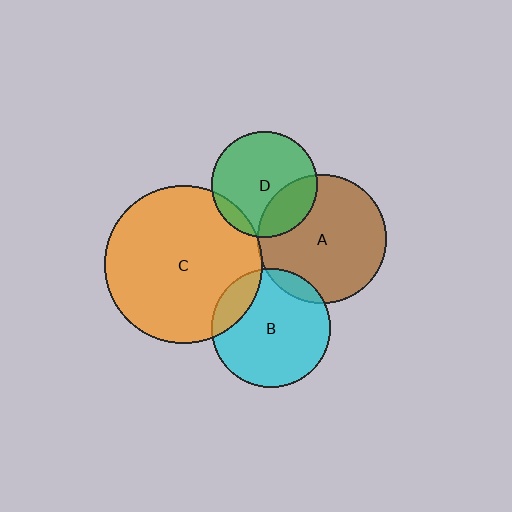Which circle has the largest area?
Circle C (orange).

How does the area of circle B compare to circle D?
Approximately 1.3 times.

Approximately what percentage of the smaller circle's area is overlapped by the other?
Approximately 15%.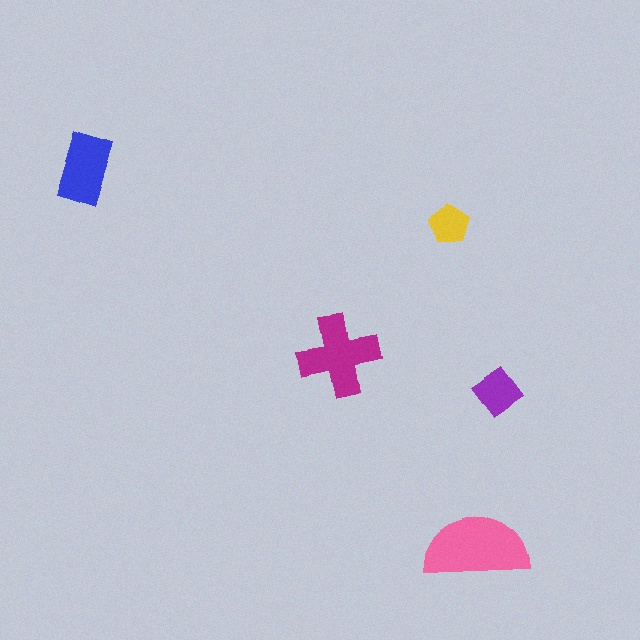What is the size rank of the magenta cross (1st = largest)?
2nd.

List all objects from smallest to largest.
The yellow pentagon, the purple diamond, the blue rectangle, the magenta cross, the pink semicircle.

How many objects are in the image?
There are 5 objects in the image.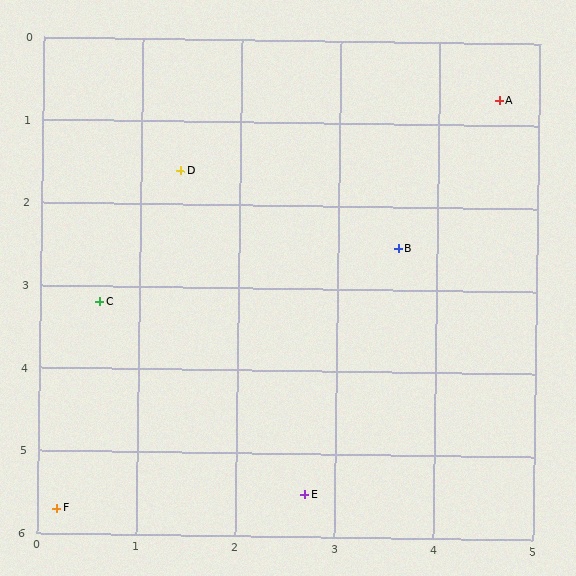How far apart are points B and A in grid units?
Points B and A are about 2.1 grid units apart.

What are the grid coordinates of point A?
Point A is at approximately (4.6, 0.7).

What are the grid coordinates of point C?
Point C is at approximately (0.6, 3.2).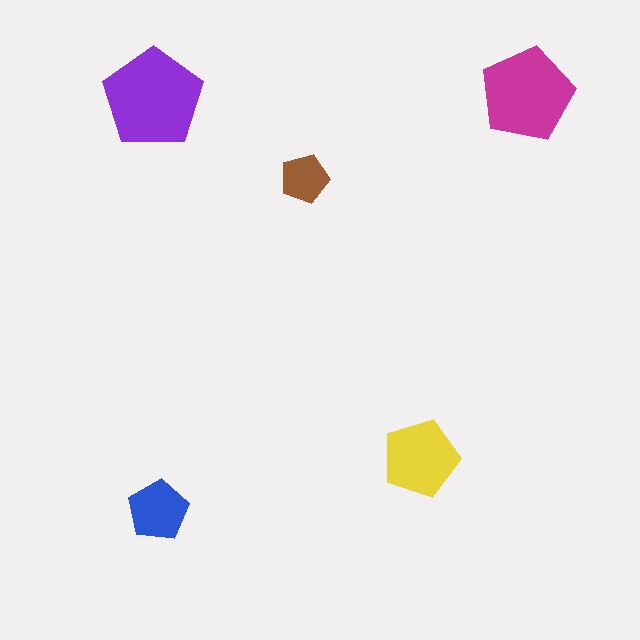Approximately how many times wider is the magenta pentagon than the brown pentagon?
About 2 times wider.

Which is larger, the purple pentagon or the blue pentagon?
The purple one.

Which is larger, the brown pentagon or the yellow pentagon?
The yellow one.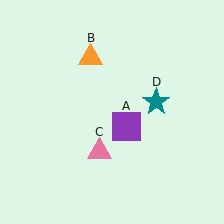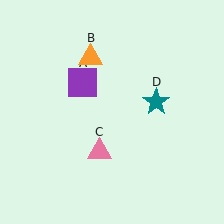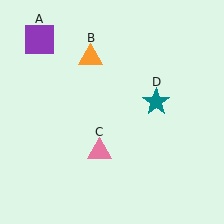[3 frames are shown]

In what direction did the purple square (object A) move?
The purple square (object A) moved up and to the left.